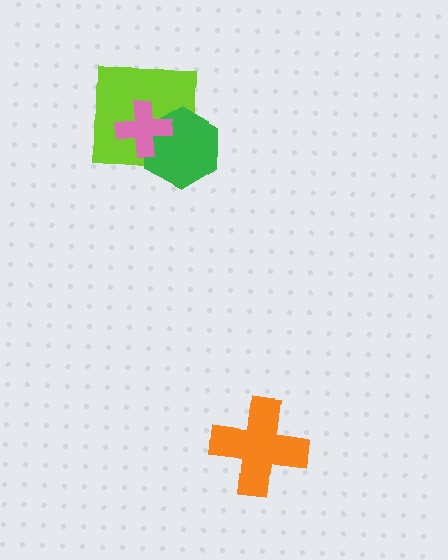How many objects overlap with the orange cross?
0 objects overlap with the orange cross.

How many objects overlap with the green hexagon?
2 objects overlap with the green hexagon.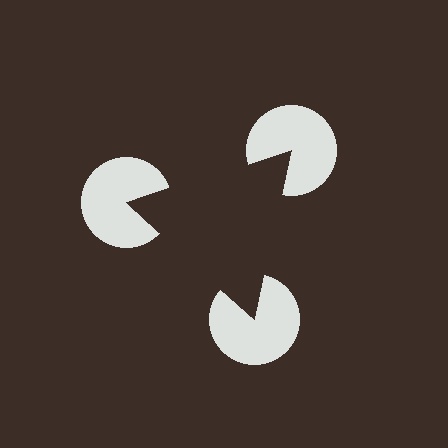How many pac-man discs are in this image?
There are 3 — one at each vertex of the illusory triangle.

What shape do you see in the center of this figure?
An illusory triangle — its edges are inferred from the aligned wedge cuts in the pac-man discs, not physically drawn.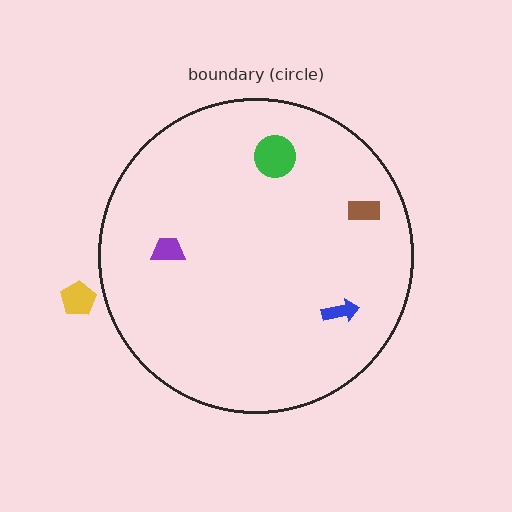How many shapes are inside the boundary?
4 inside, 1 outside.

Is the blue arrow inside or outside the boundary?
Inside.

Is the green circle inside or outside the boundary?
Inside.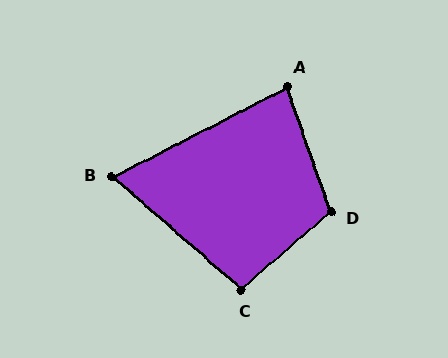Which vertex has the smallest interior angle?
B, at approximately 68 degrees.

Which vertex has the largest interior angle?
D, at approximately 112 degrees.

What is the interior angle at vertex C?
Approximately 98 degrees (obtuse).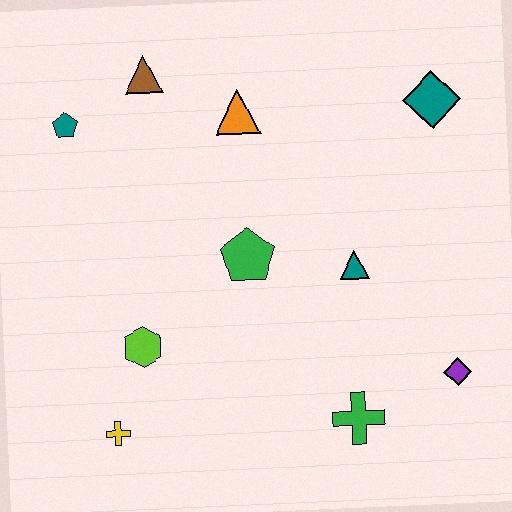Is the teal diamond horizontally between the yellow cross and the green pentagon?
No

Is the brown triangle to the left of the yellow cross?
No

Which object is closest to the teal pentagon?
The brown triangle is closest to the teal pentagon.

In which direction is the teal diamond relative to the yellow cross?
The teal diamond is to the right of the yellow cross.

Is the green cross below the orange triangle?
Yes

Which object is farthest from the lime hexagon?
The teal diamond is farthest from the lime hexagon.